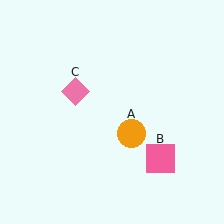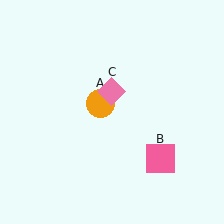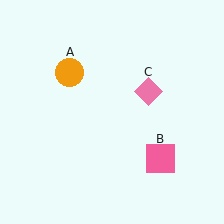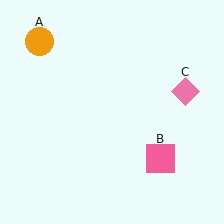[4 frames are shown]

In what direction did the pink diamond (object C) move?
The pink diamond (object C) moved right.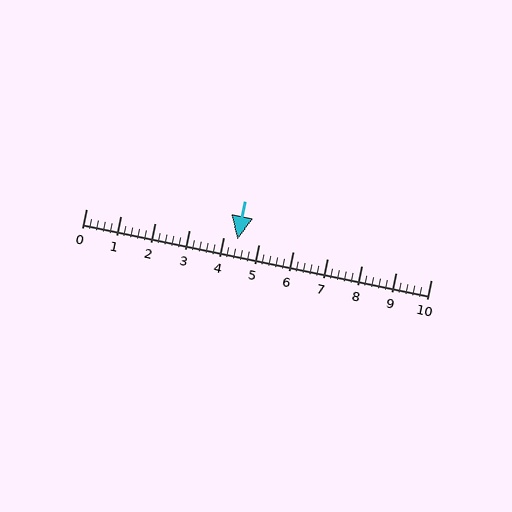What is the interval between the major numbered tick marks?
The major tick marks are spaced 1 units apart.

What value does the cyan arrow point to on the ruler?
The cyan arrow points to approximately 4.4.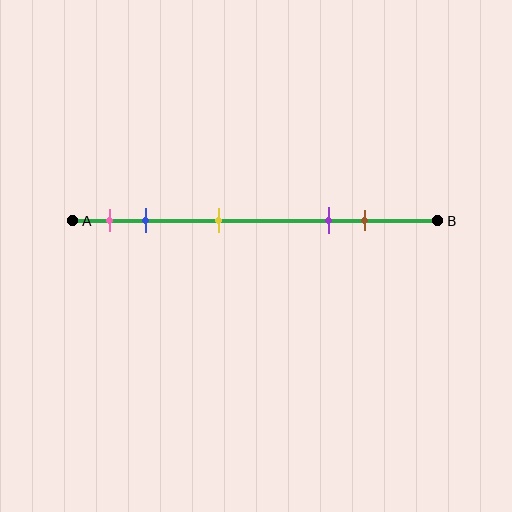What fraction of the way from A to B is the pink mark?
The pink mark is approximately 10% (0.1) of the way from A to B.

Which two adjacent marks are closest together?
The pink and blue marks are the closest adjacent pair.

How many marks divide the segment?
There are 5 marks dividing the segment.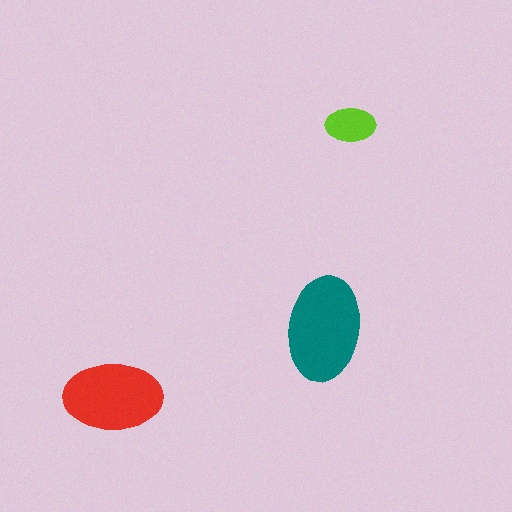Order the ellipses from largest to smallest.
the teal one, the red one, the lime one.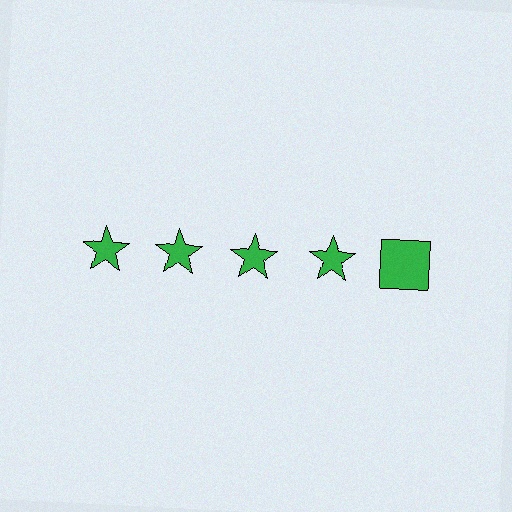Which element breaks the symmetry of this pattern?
The green square in the top row, rightmost column breaks the symmetry. All other shapes are green stars.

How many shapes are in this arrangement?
There are 5 shapes arranged in a grid pattern.